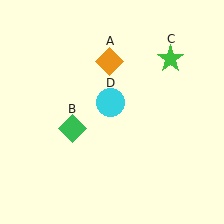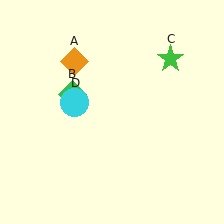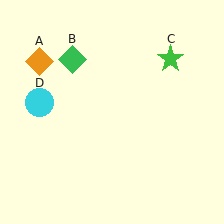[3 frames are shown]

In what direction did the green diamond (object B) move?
The green diamond (object B) moved up.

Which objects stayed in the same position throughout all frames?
Green star (object C) remained stationary.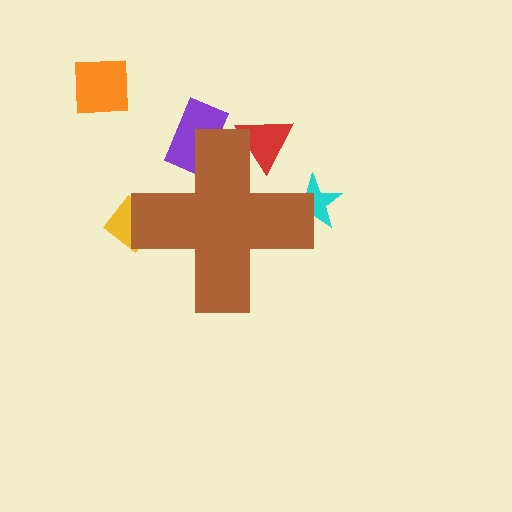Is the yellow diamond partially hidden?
Yes, the yellow diamond is partially hidden behind the brown cross.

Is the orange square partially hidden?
No, the orange square is fully visible.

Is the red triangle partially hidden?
Yes, the red triangle is partially hidden behind the brown cross.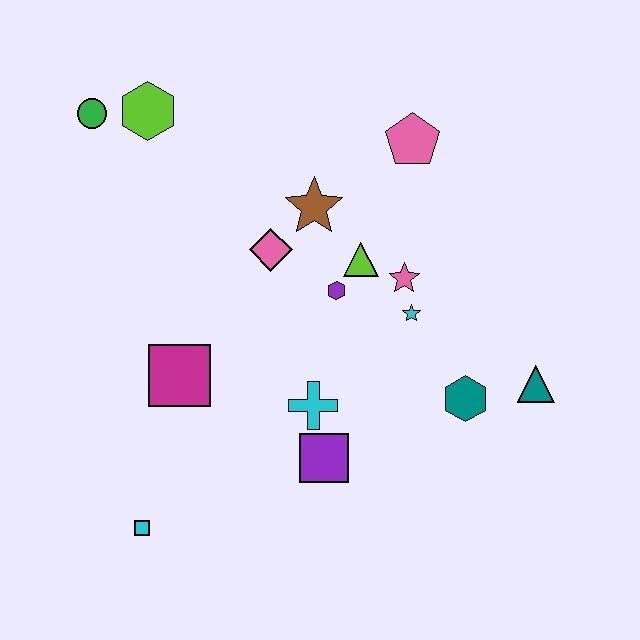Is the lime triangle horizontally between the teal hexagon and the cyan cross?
Yes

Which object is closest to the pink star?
The cyan star is closest to the pink star.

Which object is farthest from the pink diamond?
The cyan square is farthest from the pink diamond.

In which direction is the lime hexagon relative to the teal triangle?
The lime hexagon is to the left of the teal triangle.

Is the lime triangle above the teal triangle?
Yes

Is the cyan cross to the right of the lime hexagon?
Yes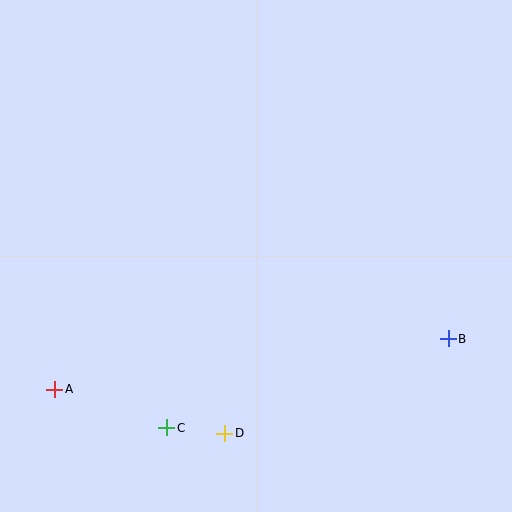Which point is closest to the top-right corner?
Point B is closest to the top-right corner.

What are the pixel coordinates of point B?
Point B is at (448, 339).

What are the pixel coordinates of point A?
Point A is at (55, 389).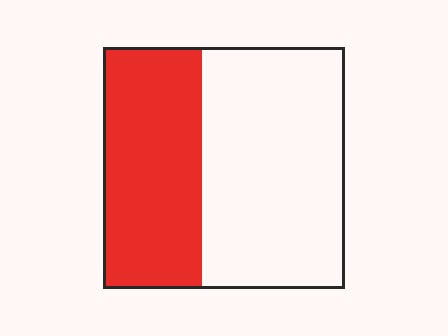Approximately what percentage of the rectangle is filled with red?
Approximately 40%.